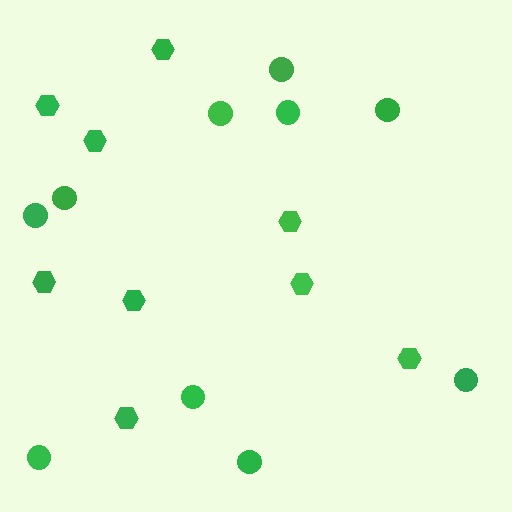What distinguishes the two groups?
There are 2 groups: one group of hexagons (9) and one group of circles (10).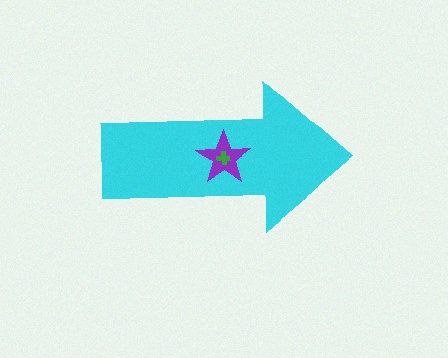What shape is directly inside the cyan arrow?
The purple star.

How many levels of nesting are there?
3.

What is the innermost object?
The green cross.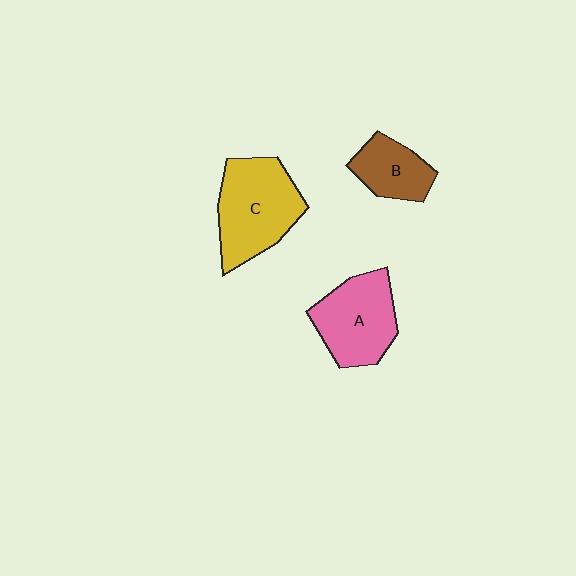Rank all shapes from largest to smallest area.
From largest to smallest: C (yellow), A (pink), B (brown).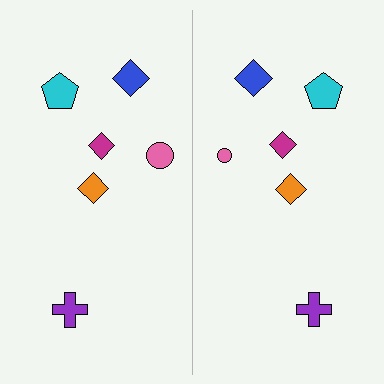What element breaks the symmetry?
The pink circle on the right side has a different size than its mirror counterpart.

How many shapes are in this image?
There are 12 shapes in this image.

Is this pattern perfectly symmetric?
No, the pattern is not perfectly symmetric. The pink circle on the right side has a different size than its mirror counterpart.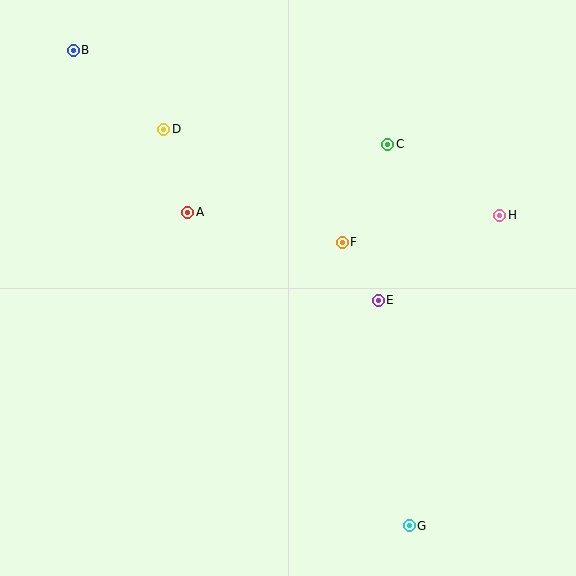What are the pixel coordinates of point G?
Point G is at (409, 526).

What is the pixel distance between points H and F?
The distance between H and F is 160 pixels.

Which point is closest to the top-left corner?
Point B is closest to the top-left corner.